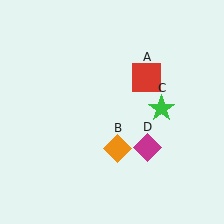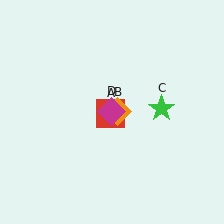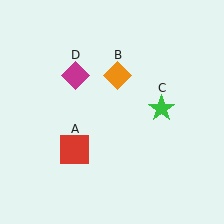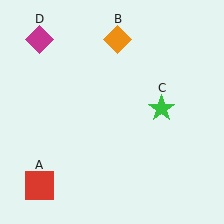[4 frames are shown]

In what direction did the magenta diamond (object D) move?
The magenta diamond (object D) moved up and to the left.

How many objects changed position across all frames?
3 objects changed position: red square (object A), orange diamond (object B), magenta diamond (object D).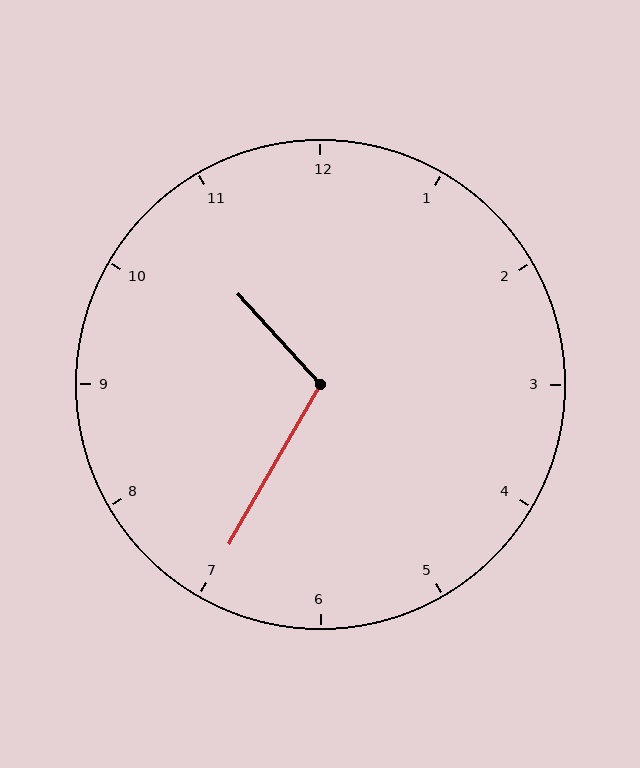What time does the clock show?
10:35.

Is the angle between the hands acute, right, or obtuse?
It is obtuse.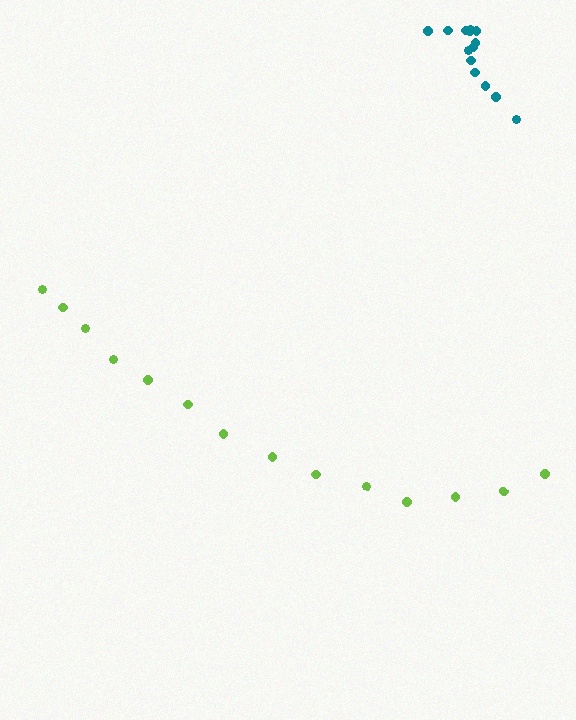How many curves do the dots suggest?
There are 2 distinct paths.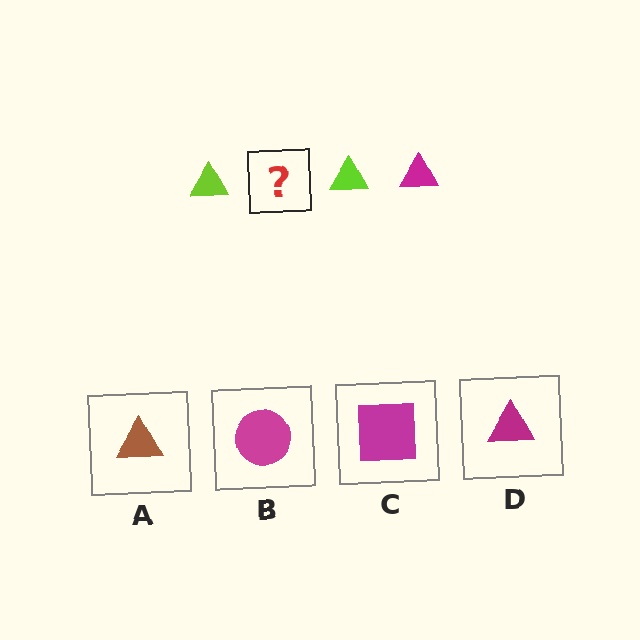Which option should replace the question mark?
Option D.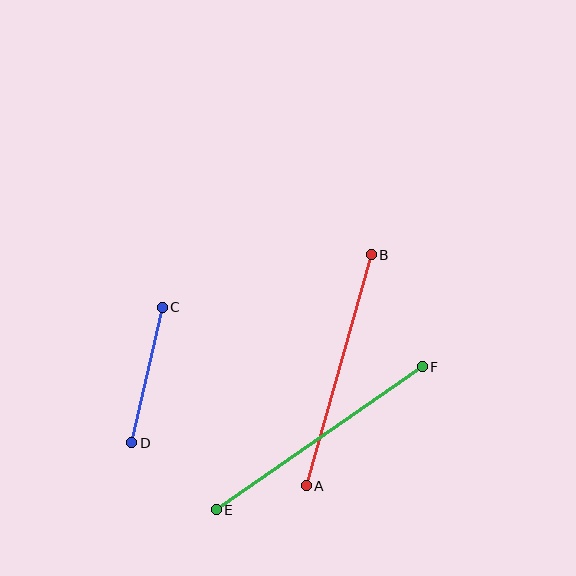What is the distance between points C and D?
The distance is approximately 139 pixels.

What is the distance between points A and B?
The distance is approximately 240 pixels.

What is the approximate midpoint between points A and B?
The midpoint is at approximately (339, 370) pixels.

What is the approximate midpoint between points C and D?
The midpoint is at approximately (147, 375) pixels.